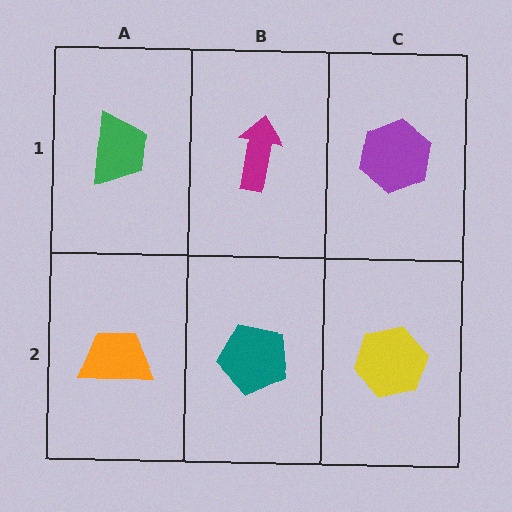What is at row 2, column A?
An orange trapezoid.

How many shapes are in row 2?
3 shapes.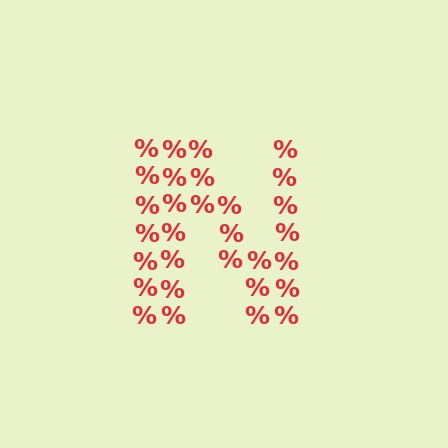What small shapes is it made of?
It is made of small percent signs.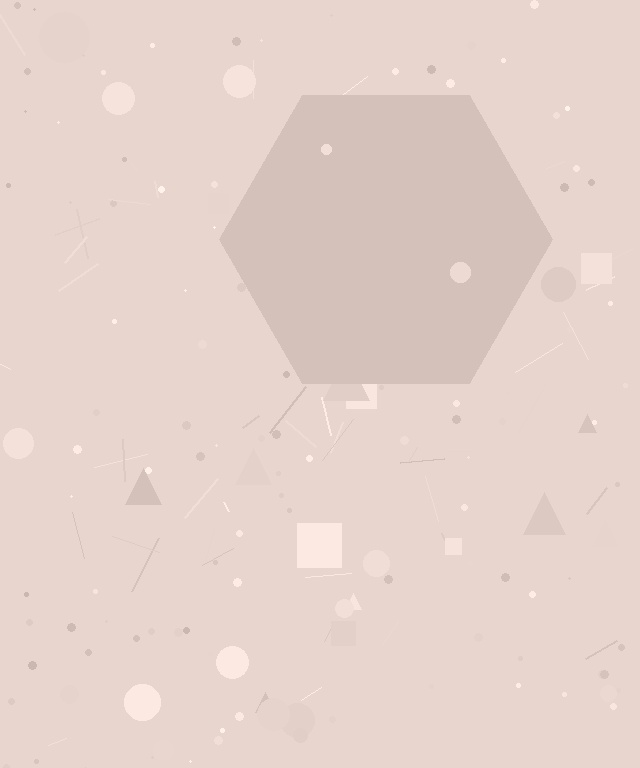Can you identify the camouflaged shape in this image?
The camouflaged shape is a hexagon.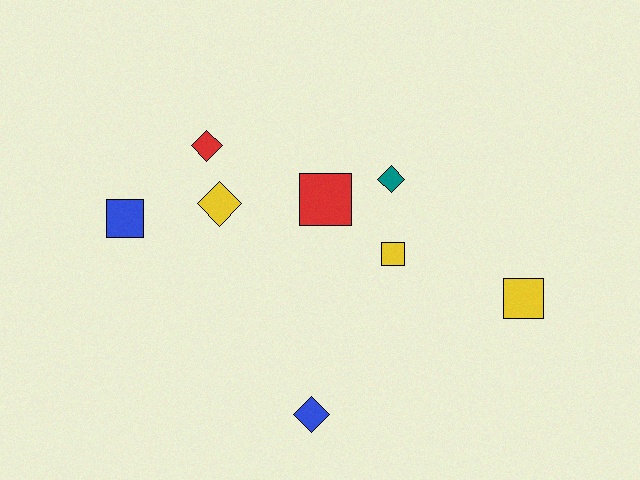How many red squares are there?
There is 1 red square.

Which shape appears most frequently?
Diamond, with 4 objects.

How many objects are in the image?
There are 8 objects.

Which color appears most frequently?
Yellow, with 3 objects.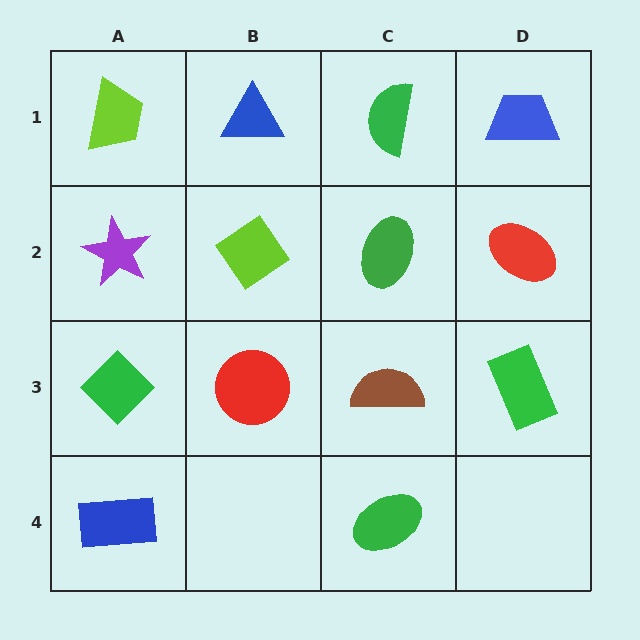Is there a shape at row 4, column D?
No, that cell is empty.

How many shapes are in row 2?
4 shapes.